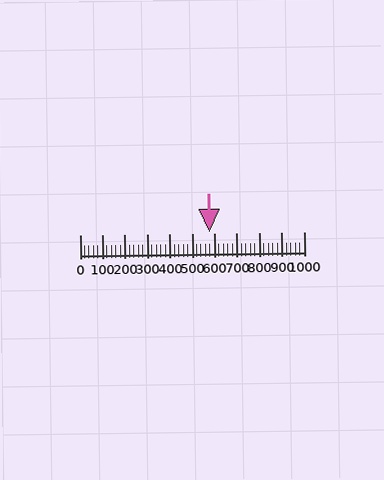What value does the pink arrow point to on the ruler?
The pink arrow points to approximately 580.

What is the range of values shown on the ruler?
The ruler shows values from 0 to 1000.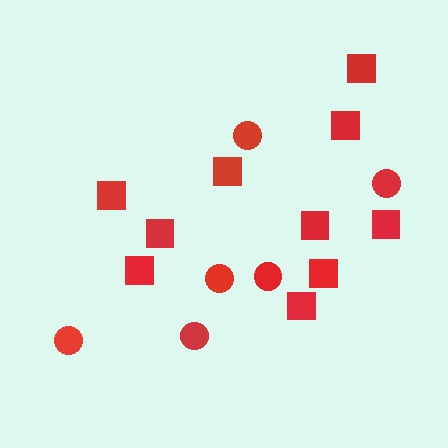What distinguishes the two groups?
There are 2 groups: one group of squares (10) and one group of circles (6).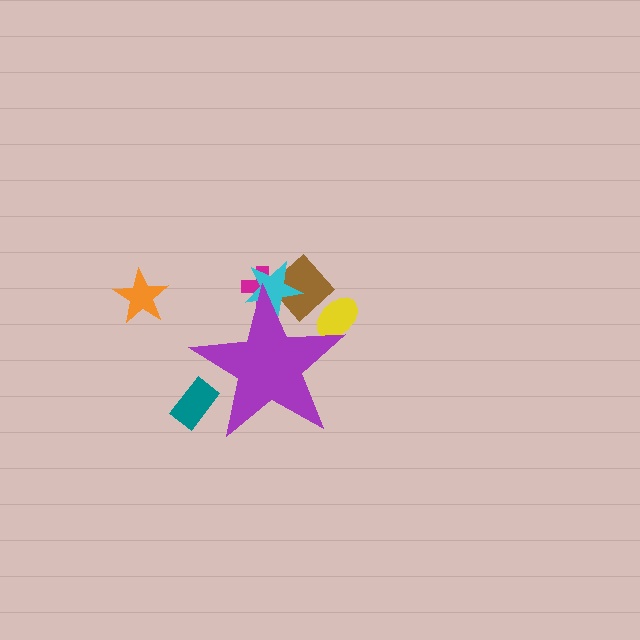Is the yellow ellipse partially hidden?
Yes, the yellow ellipse is partially hidden behind the purple star.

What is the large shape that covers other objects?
A purple star.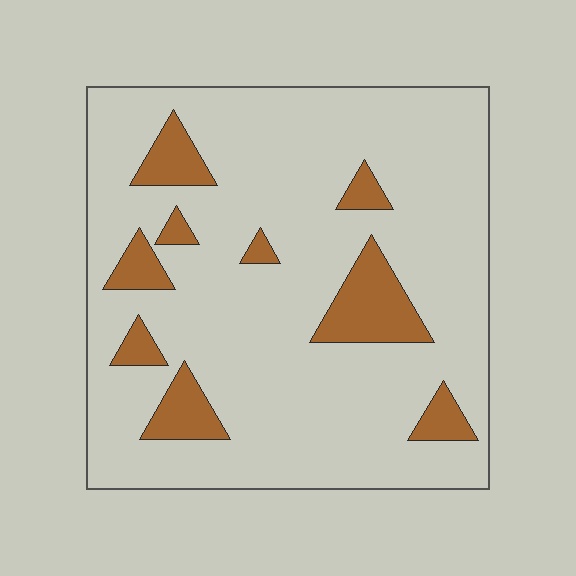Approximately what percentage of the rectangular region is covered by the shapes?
Approximately 15%.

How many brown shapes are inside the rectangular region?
9.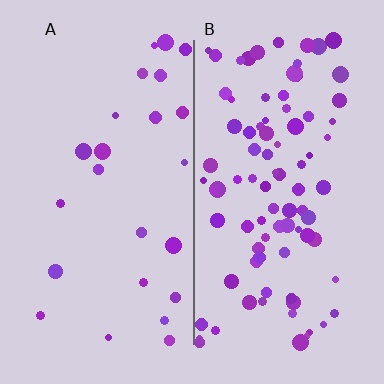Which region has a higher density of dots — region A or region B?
B (the right).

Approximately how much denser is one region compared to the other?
Approximately 3.6× — region B over region A.